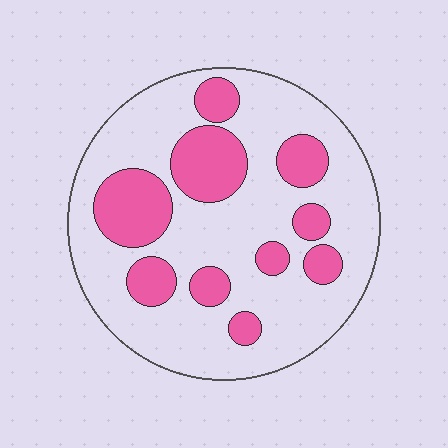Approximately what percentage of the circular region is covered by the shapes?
Approximately 30%.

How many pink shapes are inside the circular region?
10.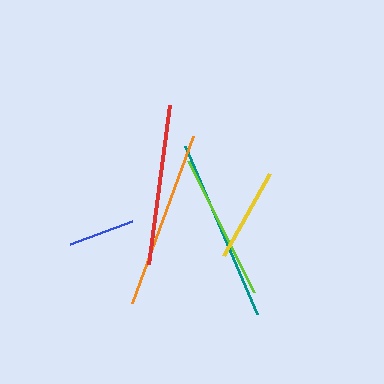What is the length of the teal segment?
The teal segment is approximately 183 pixels long.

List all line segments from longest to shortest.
From longest to shortest: teal, orange, red, lime, yellow, blue.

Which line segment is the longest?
The teal line is the longest at approximately 183 pixels.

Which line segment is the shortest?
The blue line is the shortest at approximately 67 pixels.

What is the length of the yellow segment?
The yellow segment is approximately 94 pixels long.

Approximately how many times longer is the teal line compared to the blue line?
The teal line is approximately 2.7 times the length of the blue line.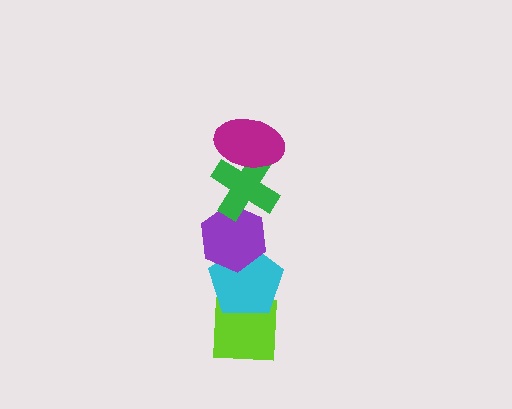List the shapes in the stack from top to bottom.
From top to bottom: the magenta ellipse, the green cross, the purple hexagon, the cyan pentagon, the lime square.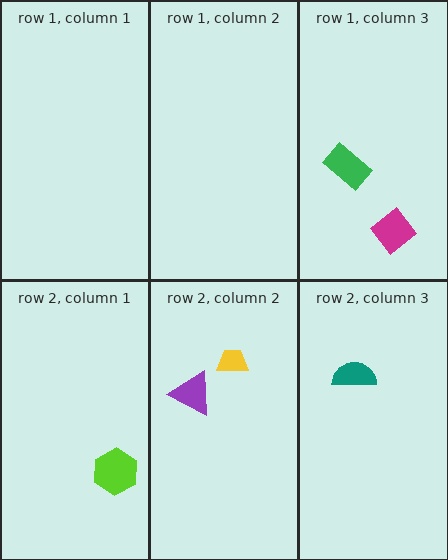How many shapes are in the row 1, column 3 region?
2.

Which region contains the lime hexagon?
The row 2, column 1 region.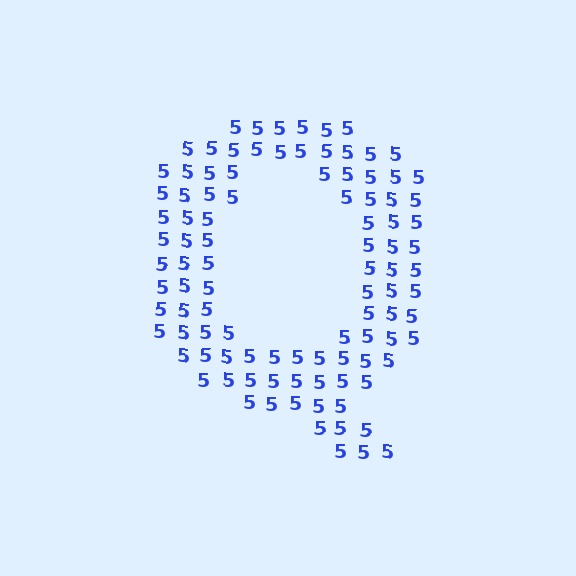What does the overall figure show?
The overall figure shows the letter Q.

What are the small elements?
The small elements are digit 5's.